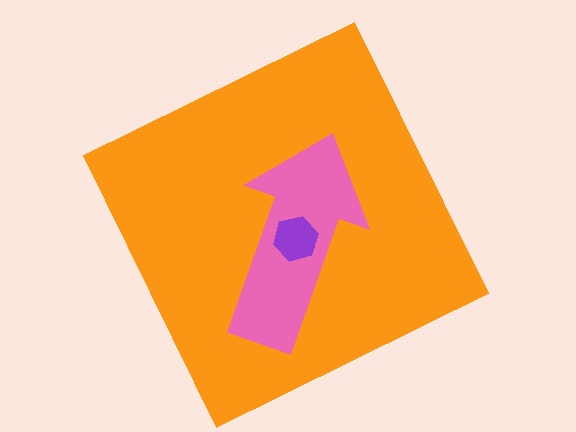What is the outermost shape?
The orange square.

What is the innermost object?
The purple hexagon.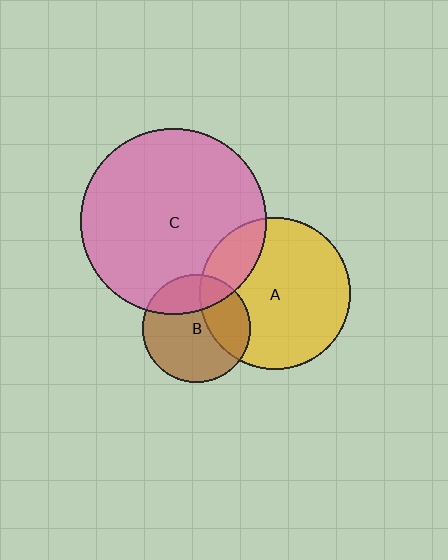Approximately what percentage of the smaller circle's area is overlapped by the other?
Approximately 25%.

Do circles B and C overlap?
Yes.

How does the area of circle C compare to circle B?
Approximately 3.0 times.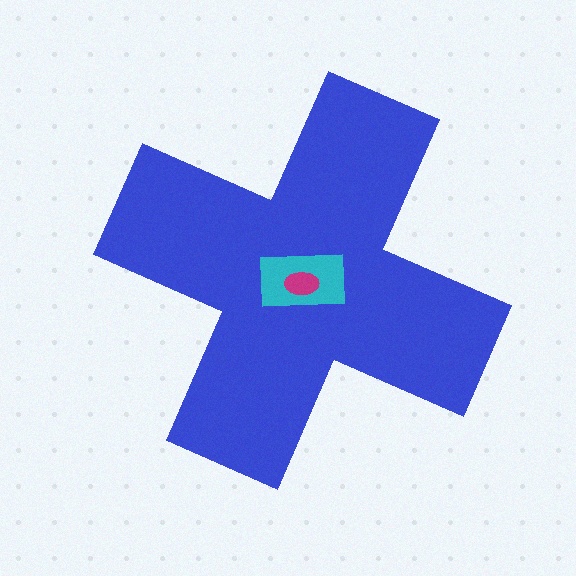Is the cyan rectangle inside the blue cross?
Yes.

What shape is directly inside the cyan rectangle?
The magenta ellipse.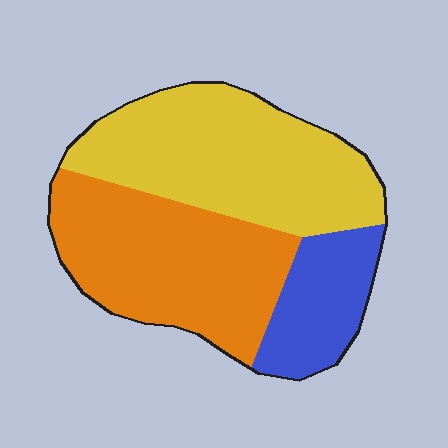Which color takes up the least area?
Blue, at roughly 15%.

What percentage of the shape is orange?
Orange covers 40% of the shape.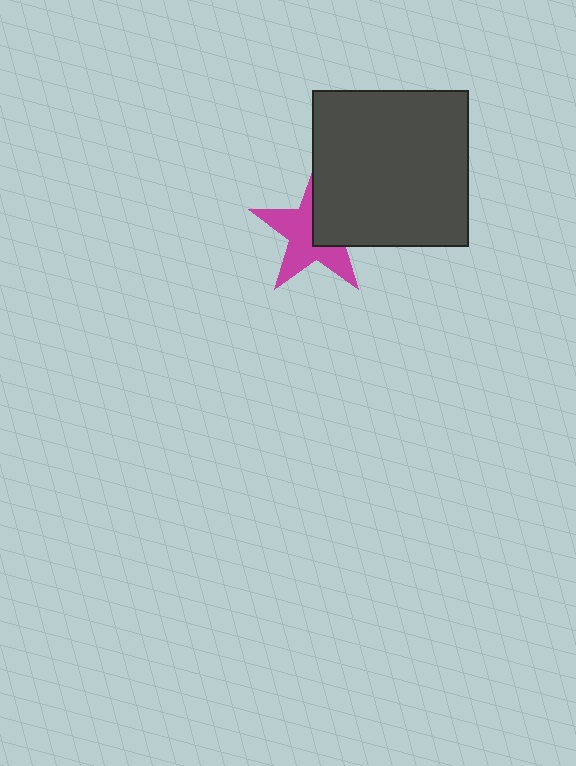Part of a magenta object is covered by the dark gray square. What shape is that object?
It is a star.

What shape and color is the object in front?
The object in front is a dark gray square.